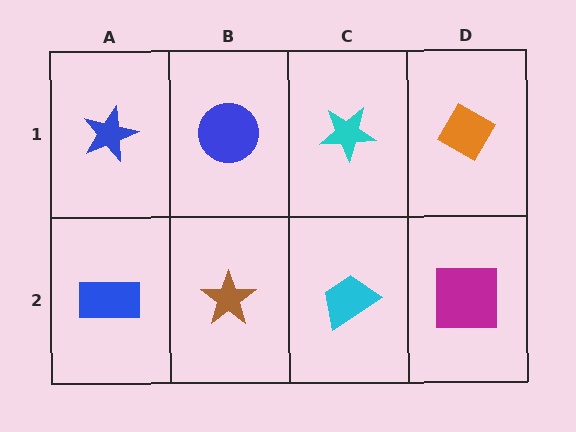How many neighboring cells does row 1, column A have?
2.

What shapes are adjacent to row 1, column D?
A magenta square (row 2, column D), a cyan star (row 1, column C).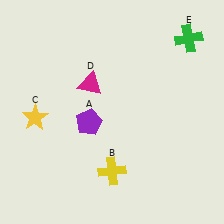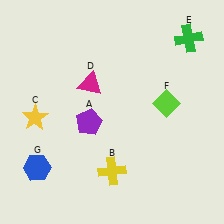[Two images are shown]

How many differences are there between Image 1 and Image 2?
There are 2 differences between the two images.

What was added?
A lime diamond (F), a blue hexagon (G) were added in Image 2.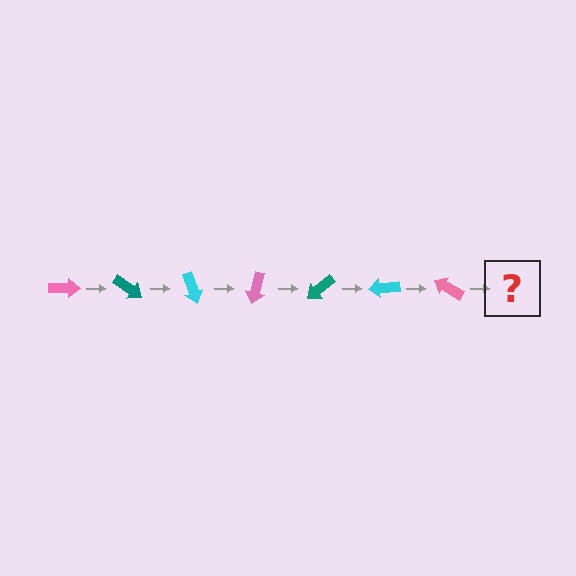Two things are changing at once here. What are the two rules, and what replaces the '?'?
The two rules are that it rotates 35 degrees each step and the color cycles through pink, teal, and cyan. The '?' should be a teal arrow, rotated 245 degrees from the start.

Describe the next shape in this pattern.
It should be a teal arrow, rotated 245 degrees from the start.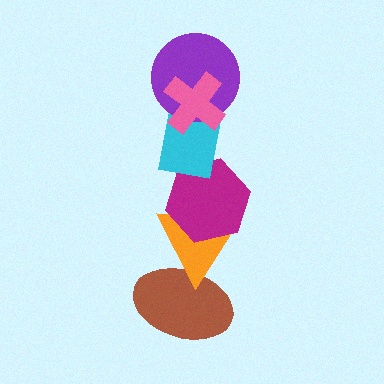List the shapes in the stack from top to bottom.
From top to bottom: the pink cross, the purple circle, the cyan rectangle, the magenta hexagon, the orange triangle, the brown ellipse.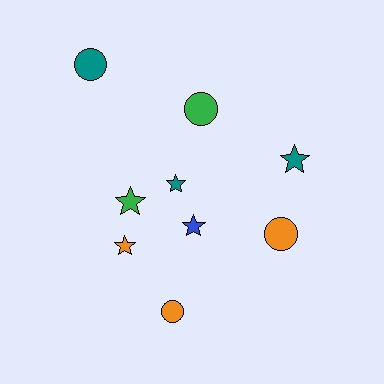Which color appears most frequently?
Teal, with 3 objects.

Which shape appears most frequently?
Star, with 5 objects.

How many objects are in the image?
There are 9 objects.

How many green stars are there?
There is 1 green star.